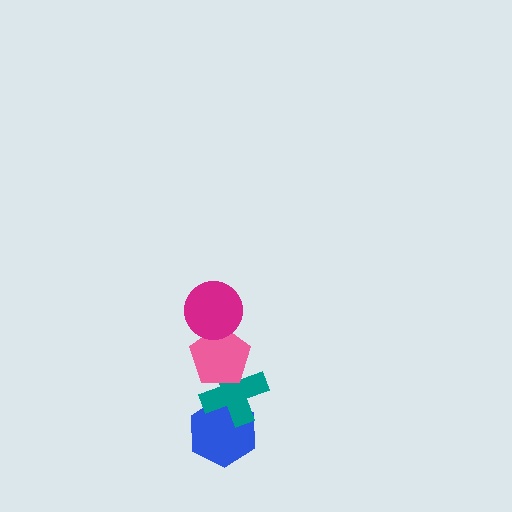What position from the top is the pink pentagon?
The pink pentagon is 2nd from the top.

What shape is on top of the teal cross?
The pink pentagon is on top of the teal cross.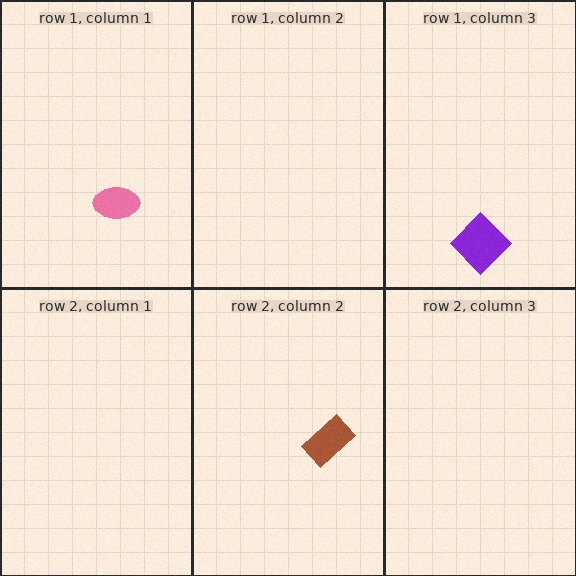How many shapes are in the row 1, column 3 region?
1.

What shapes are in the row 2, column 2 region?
The brown rectangle.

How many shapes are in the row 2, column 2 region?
1.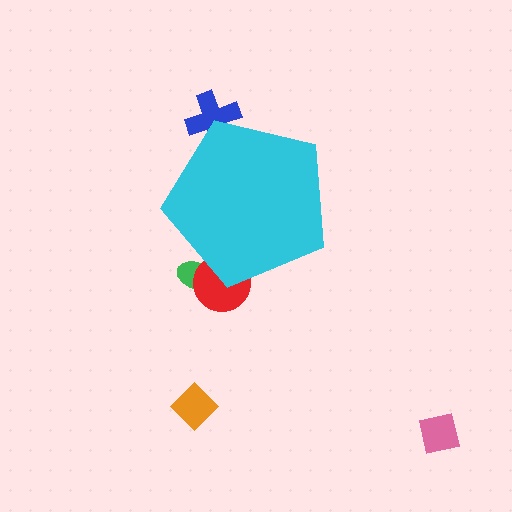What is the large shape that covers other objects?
A cyan pentagon.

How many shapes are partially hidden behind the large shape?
3 shapes are partially hidden.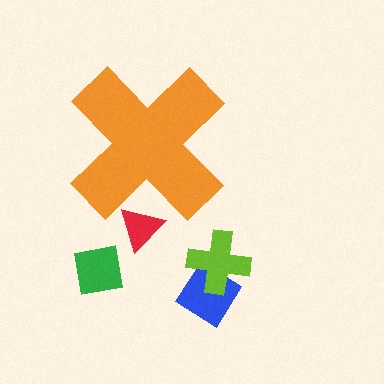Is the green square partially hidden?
No, the green square is fully visible.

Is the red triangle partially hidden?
Yes, the red triangle is partially hidden behind the orange cross.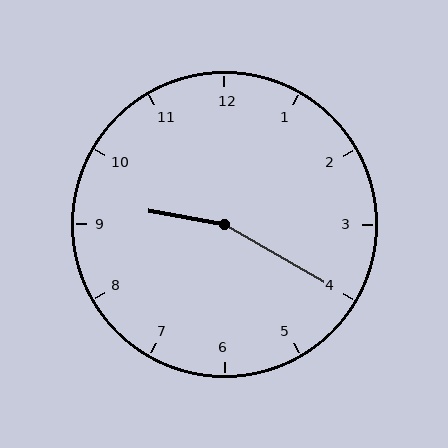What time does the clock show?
9:20.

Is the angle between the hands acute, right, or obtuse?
It is obtuse.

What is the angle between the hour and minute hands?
Approximately 160 degrees.